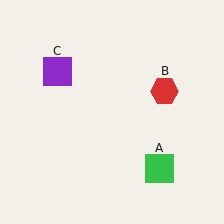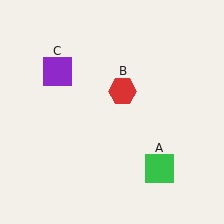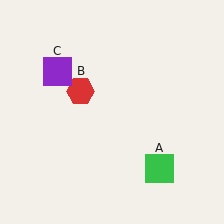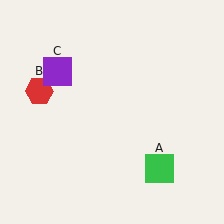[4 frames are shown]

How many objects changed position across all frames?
1 object changed position: red hexagon (object B).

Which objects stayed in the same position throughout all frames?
Green square (object A) and purple square (object C) remained stationary.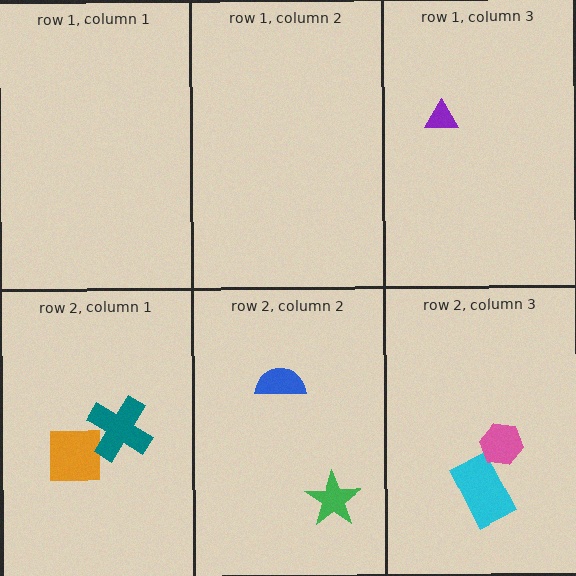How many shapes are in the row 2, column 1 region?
2.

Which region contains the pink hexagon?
The row 2, column 3 region.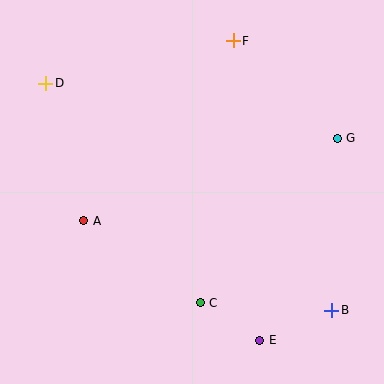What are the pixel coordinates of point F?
Point F is at (233, 41).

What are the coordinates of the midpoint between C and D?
The midpoint between C and D is at (123, 193).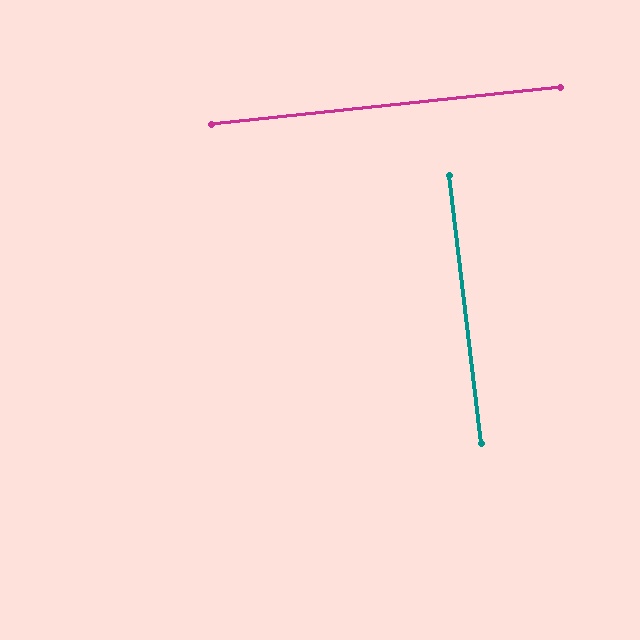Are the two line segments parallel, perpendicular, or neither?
Perpendicular — they meet at approximately 89°.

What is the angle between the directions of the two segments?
Approximately 89 degrees.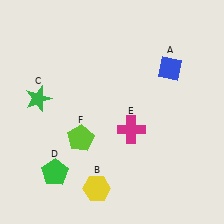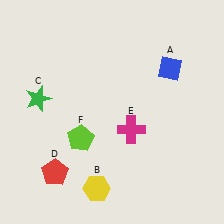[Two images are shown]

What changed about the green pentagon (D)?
In Image 1, D is green. In Image 2, it changed to red.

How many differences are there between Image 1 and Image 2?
There is 1 difference between the two images.